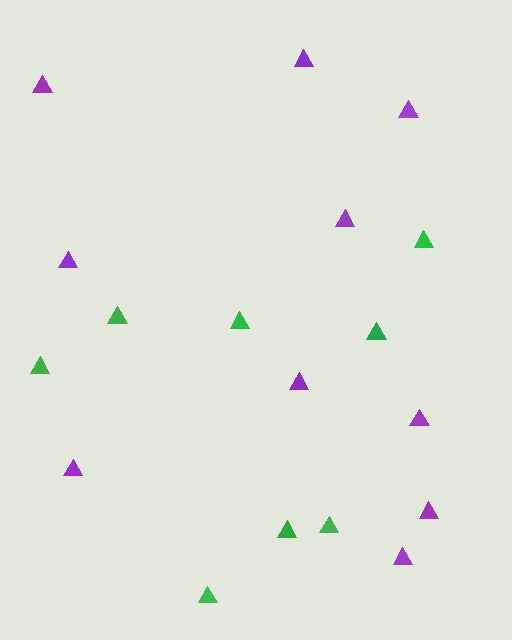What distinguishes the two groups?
There are 2 groups: one group of purple triangles (10) and one group of green triangles (8).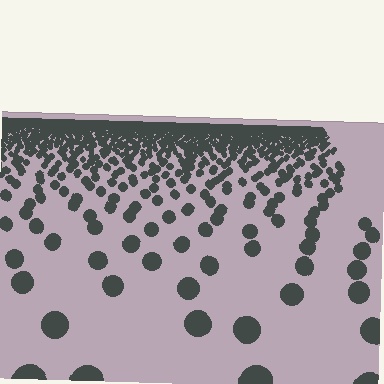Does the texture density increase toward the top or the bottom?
Density increases toward the top.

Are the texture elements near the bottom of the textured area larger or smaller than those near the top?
Larger. Near the bottom, elements are closer to the viewer and appear at a bigger on-screen size.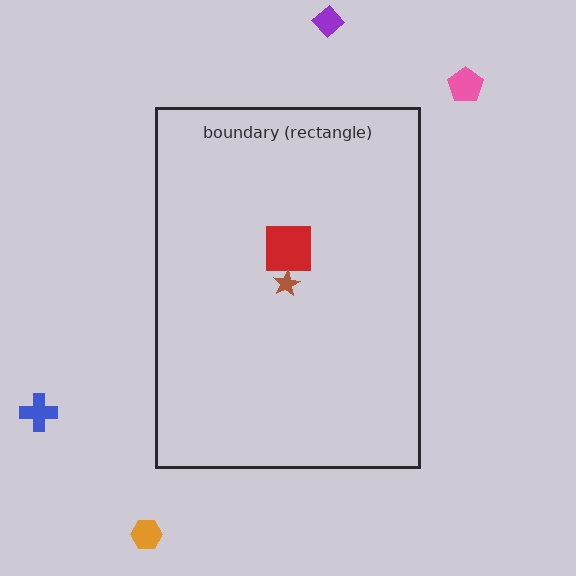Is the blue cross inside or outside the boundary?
Outside.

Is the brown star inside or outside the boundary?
Inside.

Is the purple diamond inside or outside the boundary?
Outside.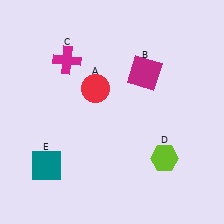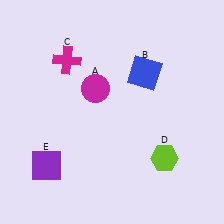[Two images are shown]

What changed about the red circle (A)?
In Image 1, A is red. In Image 2, it changed to magenta.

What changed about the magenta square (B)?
In Image 1, B is magenta. In Image 2, it changed to blue.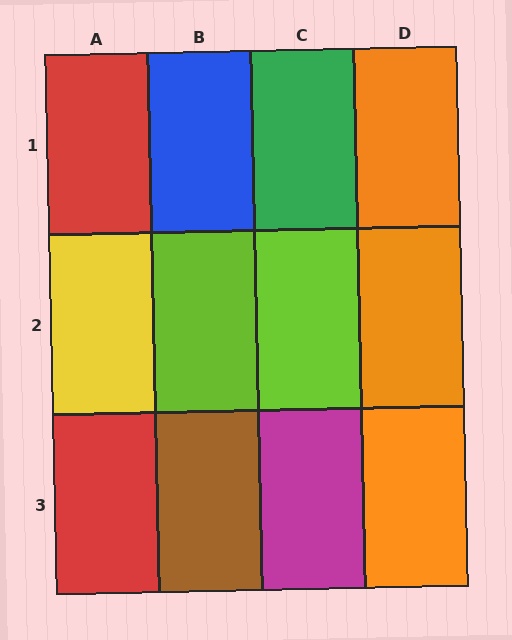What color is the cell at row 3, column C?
Magenta.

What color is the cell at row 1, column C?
Green.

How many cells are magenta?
1 cell is magenta.